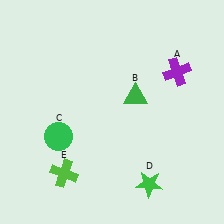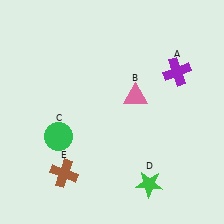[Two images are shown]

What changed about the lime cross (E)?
In Image 1, E is lime. In Image 2, it changed to brown.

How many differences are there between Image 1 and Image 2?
There are 2 differences between the two images.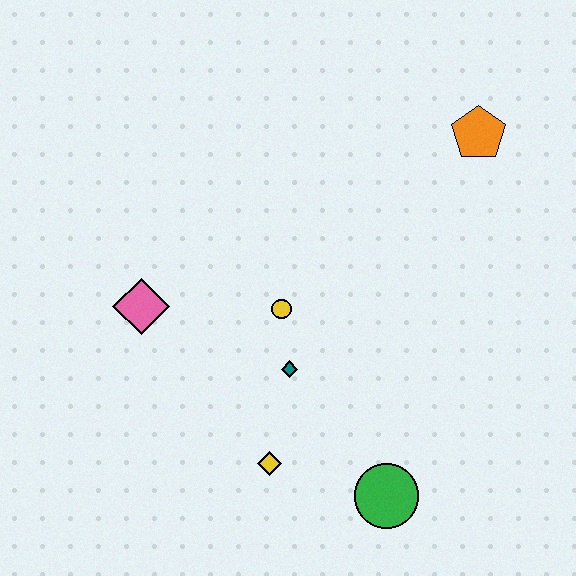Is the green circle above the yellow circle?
No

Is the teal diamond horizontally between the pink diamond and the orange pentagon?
Yes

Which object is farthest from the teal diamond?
The orange pentagon is farthest from the teal diamond.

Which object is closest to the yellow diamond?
The teal diamond is closest to the yellow diamond.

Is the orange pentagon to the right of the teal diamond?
Yes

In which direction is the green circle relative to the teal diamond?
The green circle is below the teal diamond.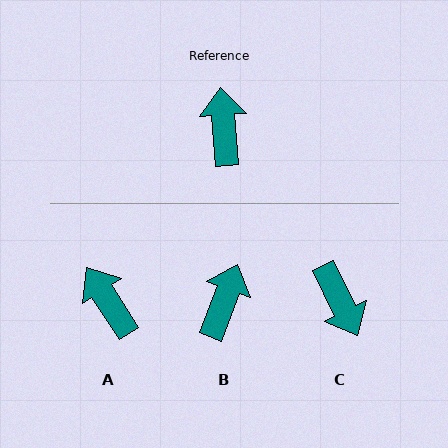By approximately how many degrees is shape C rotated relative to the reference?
Approximately 158 degrees clockwise.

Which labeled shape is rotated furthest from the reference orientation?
C, about 158 degrees away.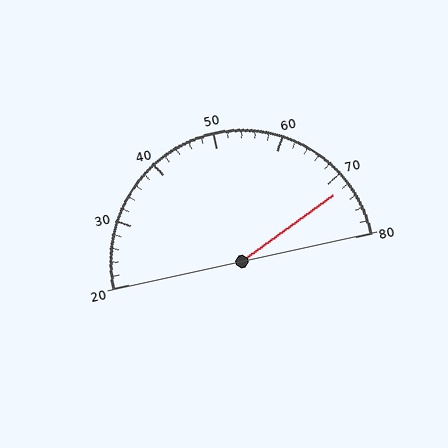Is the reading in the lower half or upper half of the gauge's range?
The reading is in the upper half of the range (20 to 80).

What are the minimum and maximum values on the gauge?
The gauge ranges from 20 to 80.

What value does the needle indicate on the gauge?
The needle indicates approximately 72.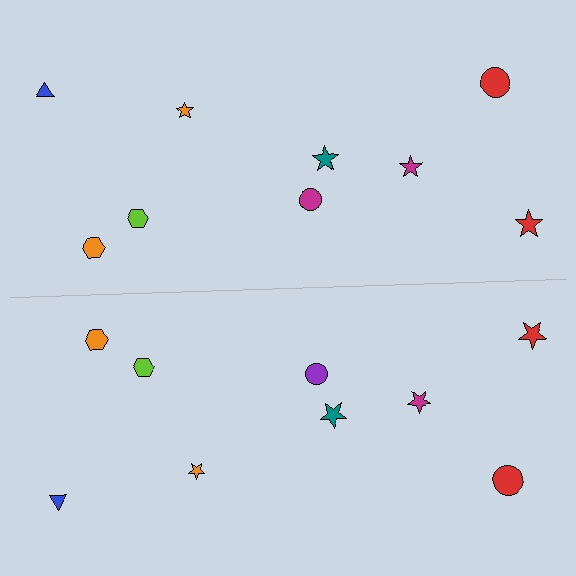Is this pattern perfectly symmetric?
No, the pattern is not perfectly symmetric. The purple circle on the bottom side breaks the symmetry — its mirror counterpart is magenta.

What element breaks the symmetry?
The purple circle on the bottom side breaks the symmetry — its mirror counterpart is magenta.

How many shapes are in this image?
There are 18 shapes in this image.